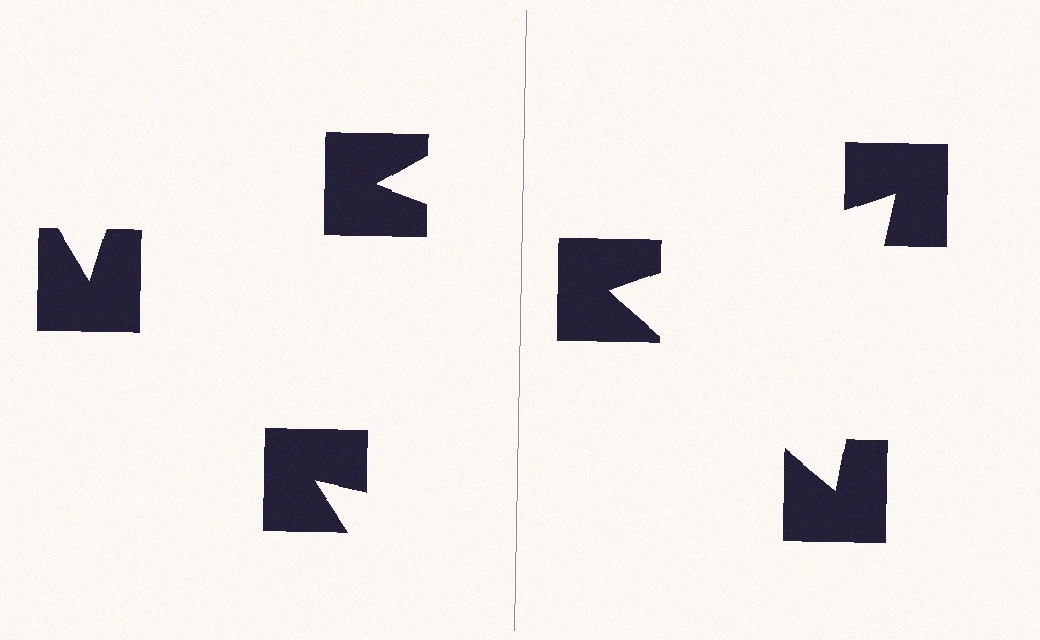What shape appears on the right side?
An illusory triangle.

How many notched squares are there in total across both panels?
6 — 3 on each side.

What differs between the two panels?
The notched squares are positioned identically on both sides; only the wedge orientations differ. On the right they align to a triangle; on the left they are misaligned.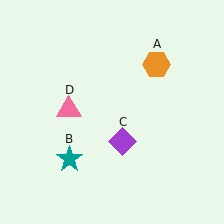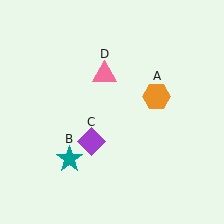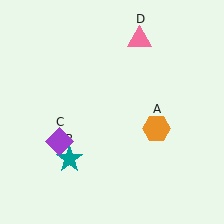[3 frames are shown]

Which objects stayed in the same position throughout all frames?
Teal star (object B) remained stationary.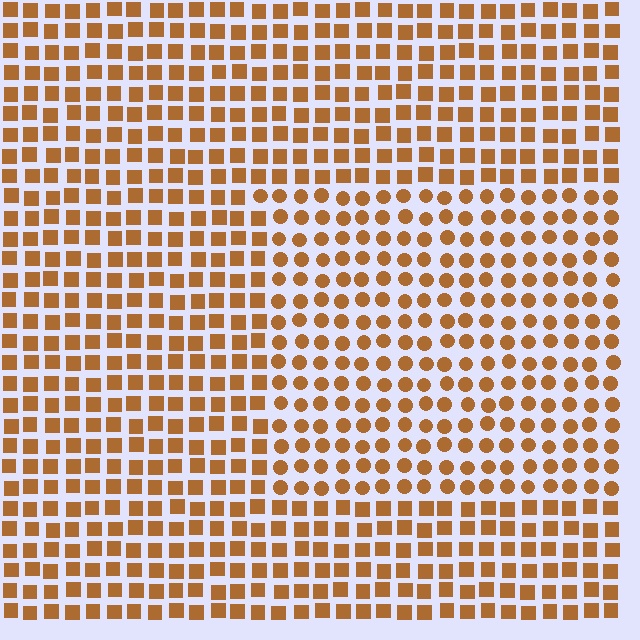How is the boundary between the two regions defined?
The boundary is defined by a change in element shape: circles inside vs. squares outside. All elements share the same color and spacing.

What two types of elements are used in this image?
The image uses circles inside the rectangle region and squares outside it.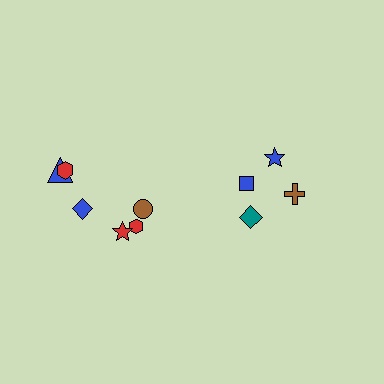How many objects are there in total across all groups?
There are 10 objects.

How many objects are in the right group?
There are 4 objects.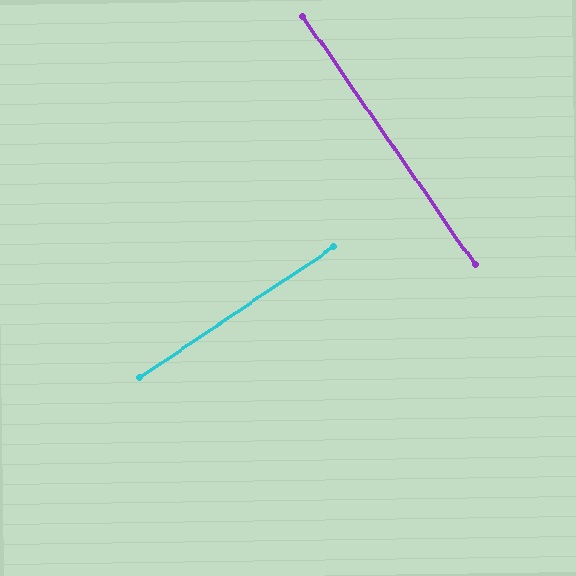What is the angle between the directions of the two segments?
Approximately 89 degrees.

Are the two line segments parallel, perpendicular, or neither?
Perpendicular — they meet at approximately 89°.